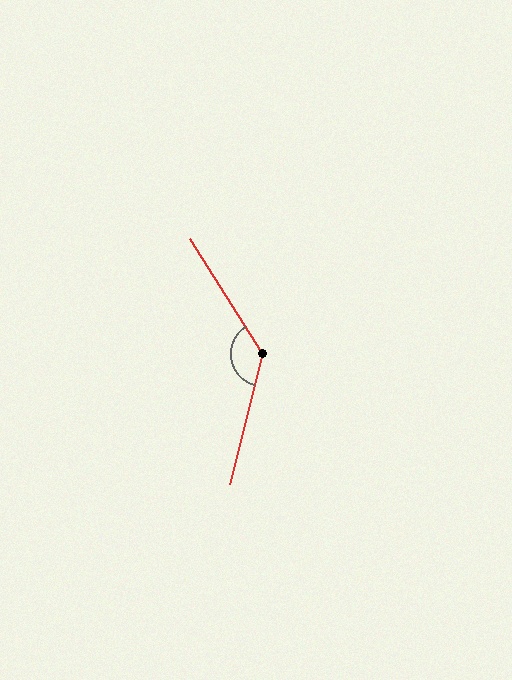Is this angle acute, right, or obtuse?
It is obtuse.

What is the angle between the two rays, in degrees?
Approximately 134 degrees.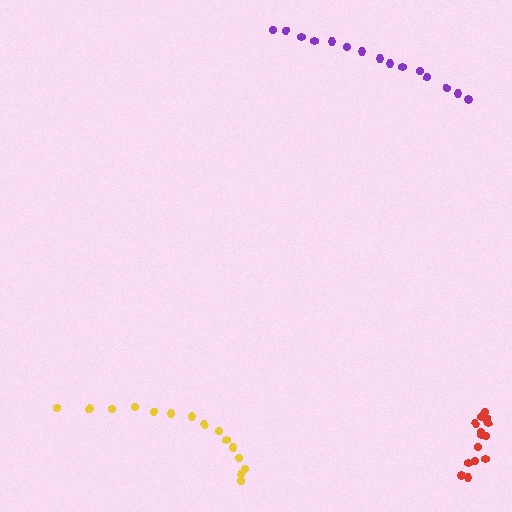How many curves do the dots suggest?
There are 3 distinct paths.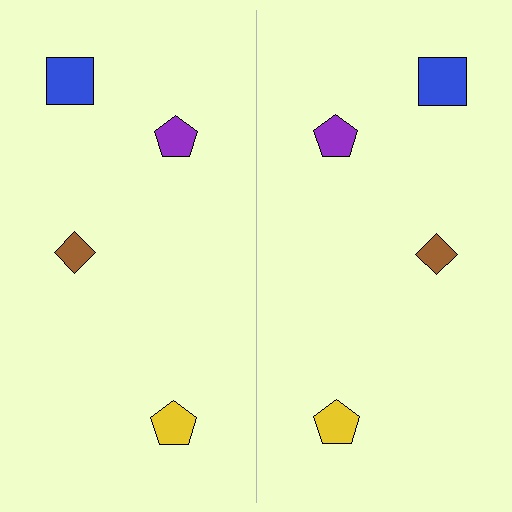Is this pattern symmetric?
Yes, this pattern has bilateral (reflection) symmetry.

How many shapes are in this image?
There are 8 shapes in this image.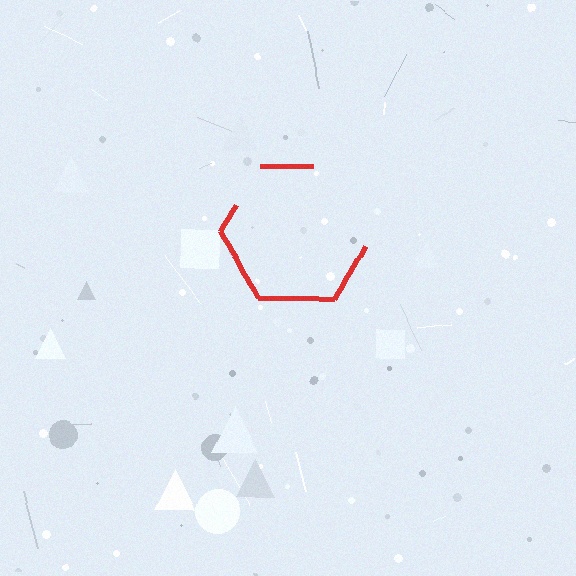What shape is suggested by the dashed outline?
The dashed outline suggests a hexagon.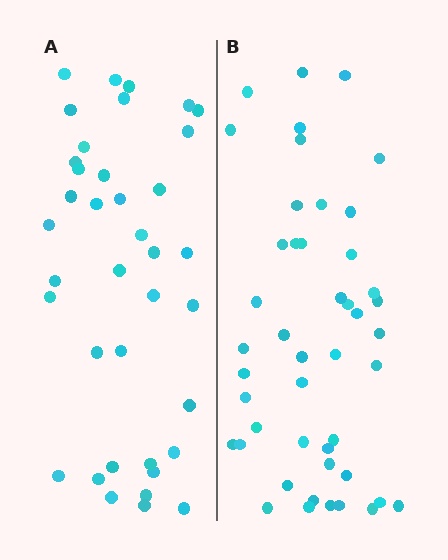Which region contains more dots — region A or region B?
Region B (the right region) has more dots.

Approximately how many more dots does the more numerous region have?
Region B has roughly 8 or so more dots than region A.